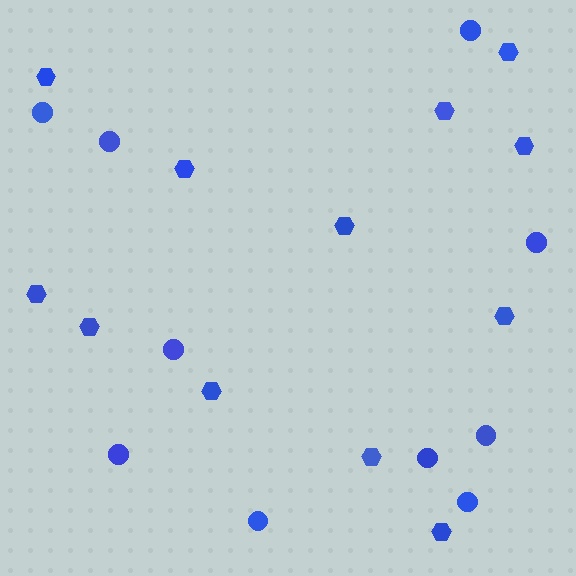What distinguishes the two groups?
There are 2 groups: one group of hexagons (12) and one group of circles (10).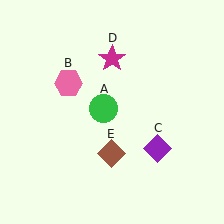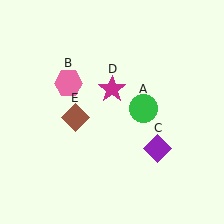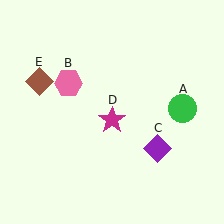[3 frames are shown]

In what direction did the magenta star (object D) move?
The magenta star (object D) moved down.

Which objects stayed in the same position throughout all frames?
Pink hexagon (object B) and purple diamond (object C) remained stationary.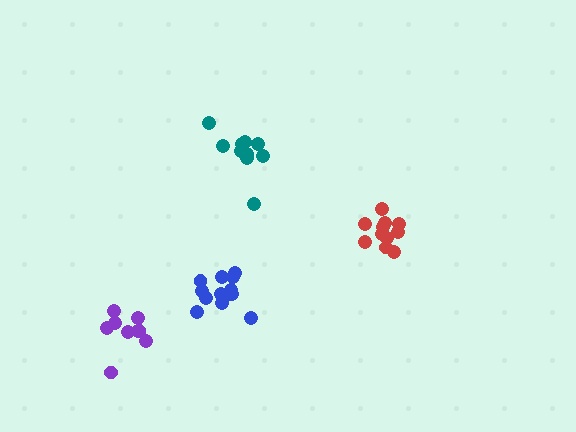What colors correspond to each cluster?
The clusters are colored: purple, red, blue, teal.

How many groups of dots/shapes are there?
There are 4 groups.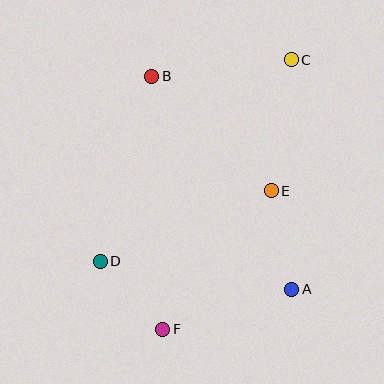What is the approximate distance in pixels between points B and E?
The distance between B and E is approximately 165 pixels.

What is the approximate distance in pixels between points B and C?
The distance between B and C is approximately 140 pixels.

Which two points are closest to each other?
Points D and F are closest to each other.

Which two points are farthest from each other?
Points C and F are farthest from each other.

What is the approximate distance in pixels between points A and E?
The distance between A and E is approximately 101 pixels.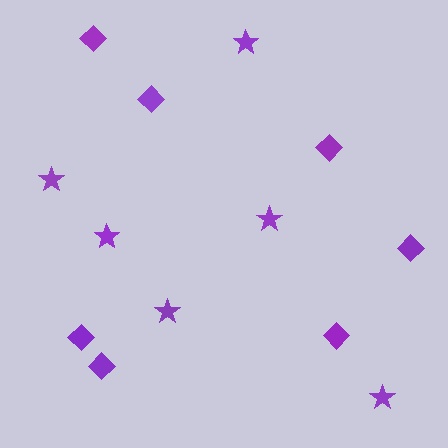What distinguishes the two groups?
There are 2 groups: one group of stars (6) and one group of diamonds (7).